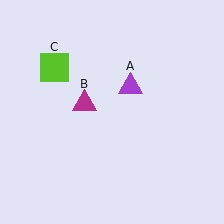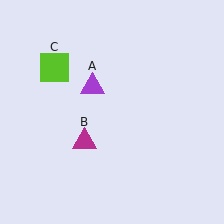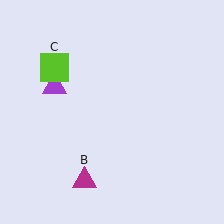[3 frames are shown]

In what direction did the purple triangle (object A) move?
The purple triangle (object A) moved left.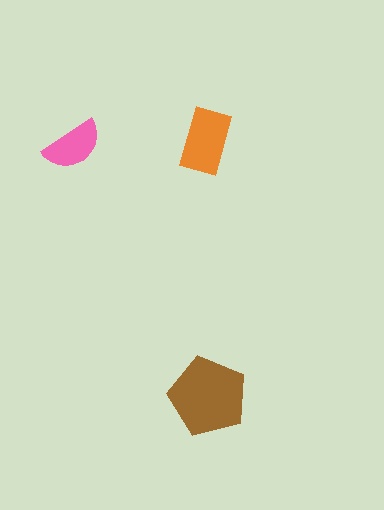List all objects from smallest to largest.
The pink semicircle, the orange rectangle, the brown pentagon.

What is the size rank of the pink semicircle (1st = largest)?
3rd.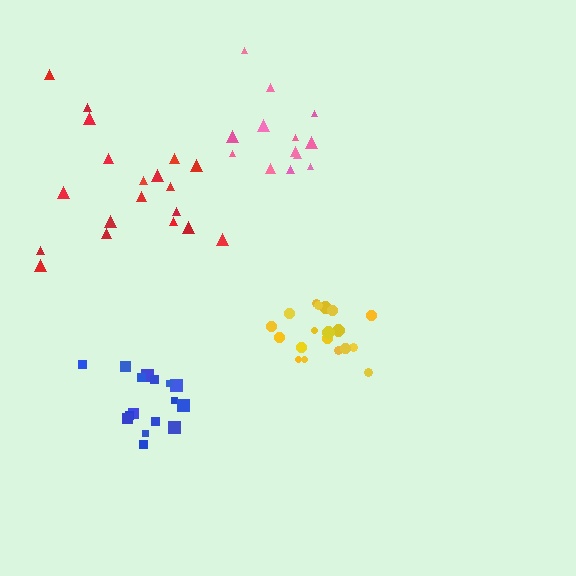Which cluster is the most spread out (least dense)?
Red.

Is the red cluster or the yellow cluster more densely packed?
Yellow.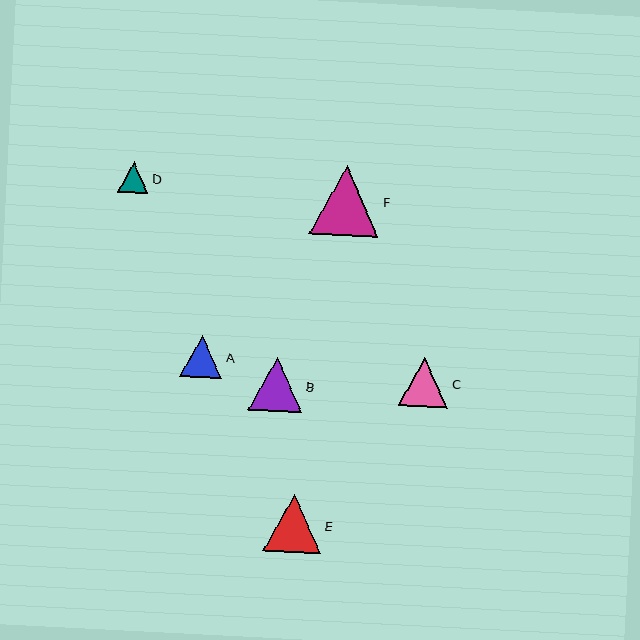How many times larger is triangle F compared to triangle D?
Triangle F is approximately 2.3 times the size of triangle D.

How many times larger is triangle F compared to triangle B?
Triangle F is approximately 1.3 times the size of triangle B.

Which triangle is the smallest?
Triangle D is the smallest with a size of approximately 31 pixels.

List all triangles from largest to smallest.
From largest to smallest: F, E, B, C, A, D.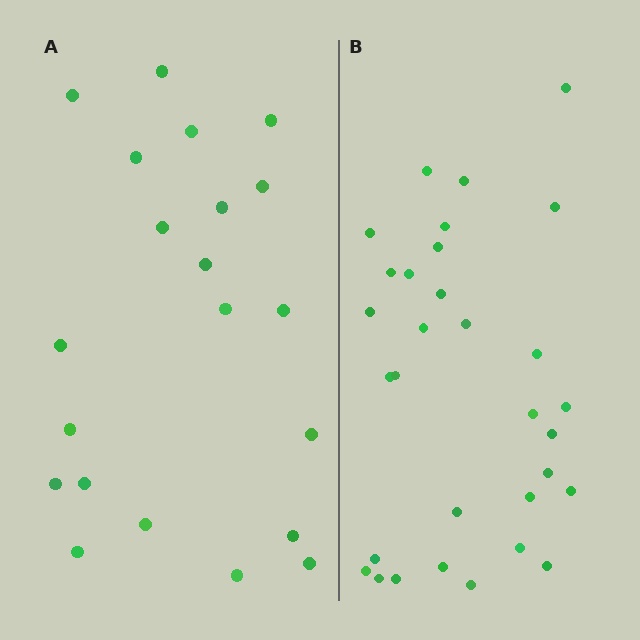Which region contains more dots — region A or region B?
Region B (the right region) has more dots.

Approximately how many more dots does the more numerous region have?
Region B has roughly 10 or so more dots than region A.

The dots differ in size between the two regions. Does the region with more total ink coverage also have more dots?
No. Region A has more total ink coverage because its dots are larger, but region B actually contains more individual dots. Total area can be misleading — the number of items is what matters here.